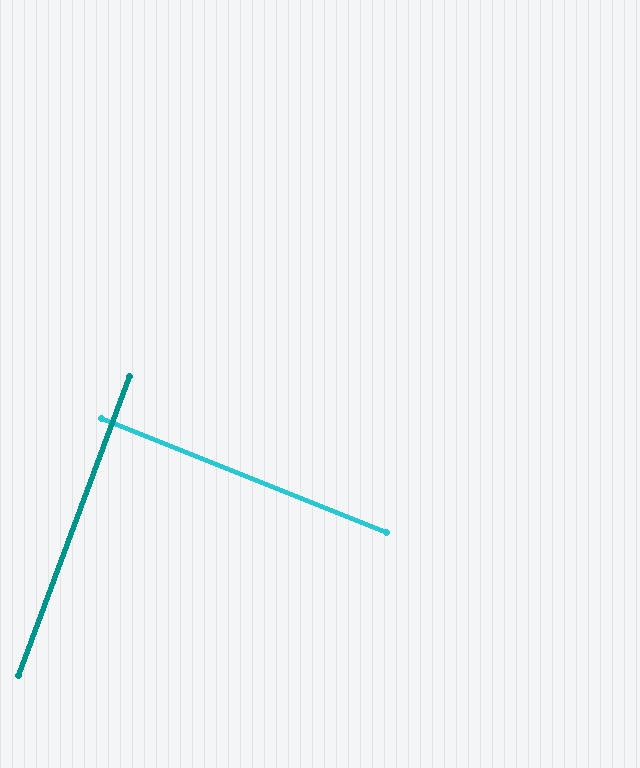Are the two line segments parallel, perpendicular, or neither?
Perpendicular — they meet at approximately 88°.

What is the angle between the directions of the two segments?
Approximately 88 degrees.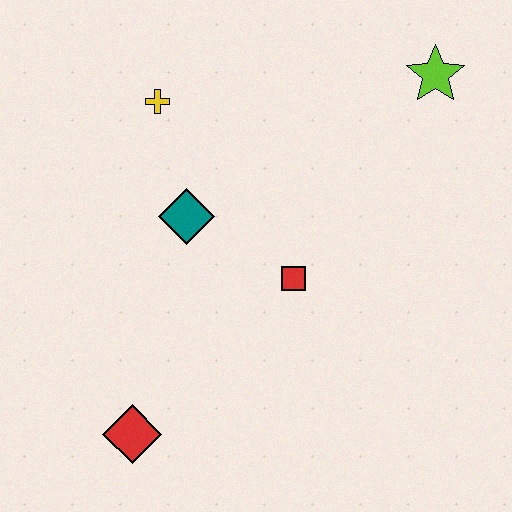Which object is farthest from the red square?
The lime star is farthest from the red square.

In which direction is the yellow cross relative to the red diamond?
The yellow cross is above the red diamond.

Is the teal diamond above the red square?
Yes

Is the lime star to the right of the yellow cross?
Yes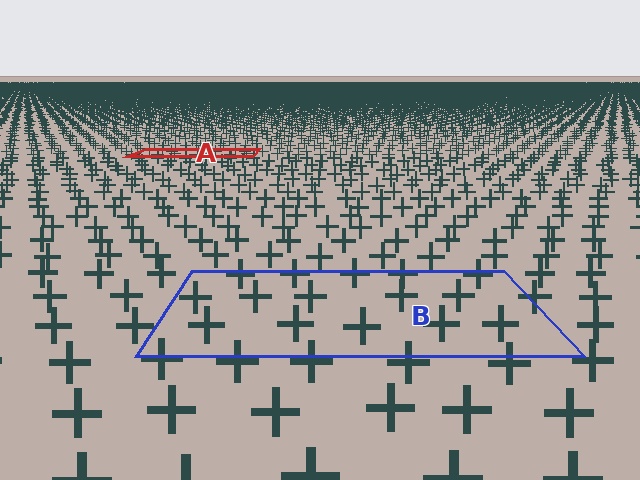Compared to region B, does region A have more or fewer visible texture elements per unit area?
Region A has more texture elements per unit area — they are packed more densely because it is farther away.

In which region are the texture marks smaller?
The texture marks are smaller in region A, because it is farther away.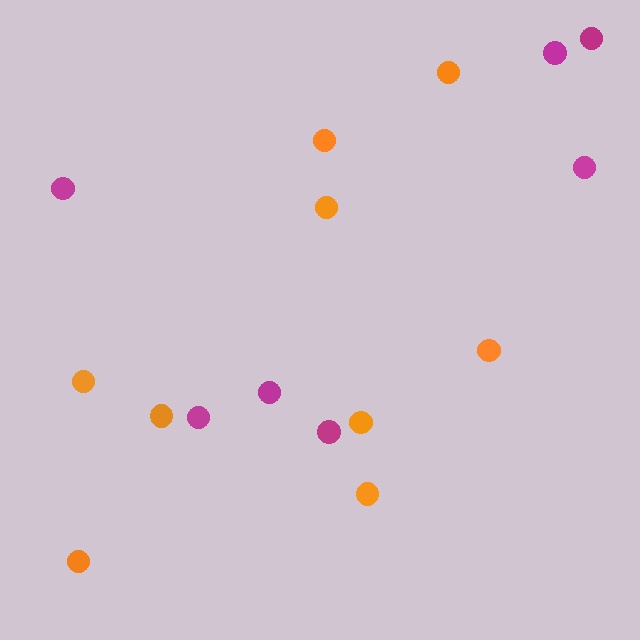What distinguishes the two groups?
There are 2 groups: one group of orange circles (9) and one group of magenta circles (7).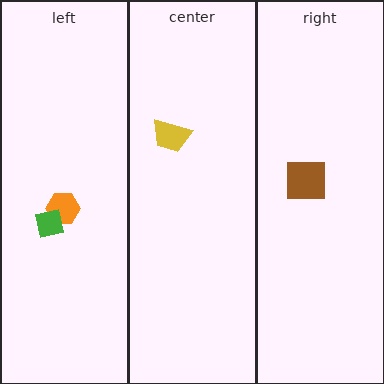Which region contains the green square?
The left region.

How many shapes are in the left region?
2.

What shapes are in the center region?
The yellow trapezoid.